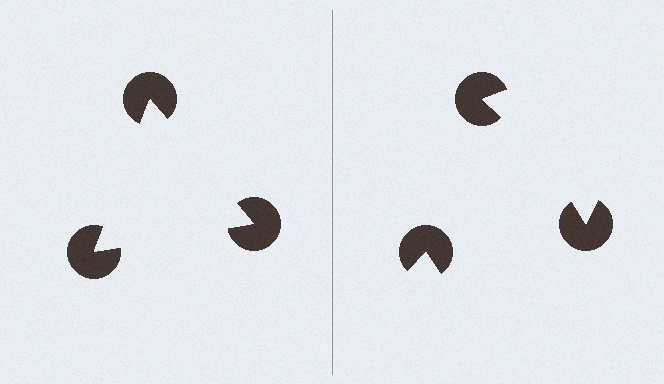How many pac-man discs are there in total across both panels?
6 — 3 on each side.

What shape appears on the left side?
An illusory triangle.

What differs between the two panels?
The pac-man discs are positioned identically on both sides; only the wedge orientations differ. On the left they align to a triangle; on the right they are misaligned.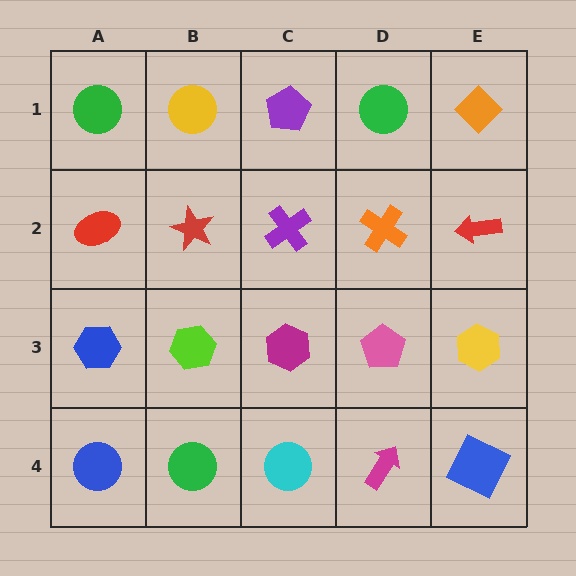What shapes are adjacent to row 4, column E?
A yellow hexagon (row 3, column E), a magenta arrow (row 4, column D).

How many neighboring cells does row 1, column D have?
3.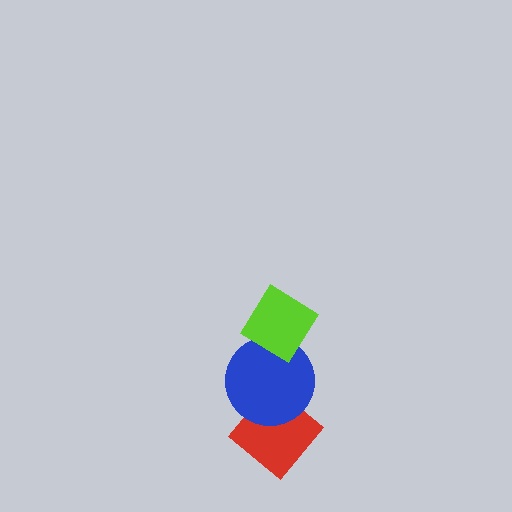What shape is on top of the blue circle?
The lime diamond is on top of the blue circle.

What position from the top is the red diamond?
The red diamond is 3rd from the top.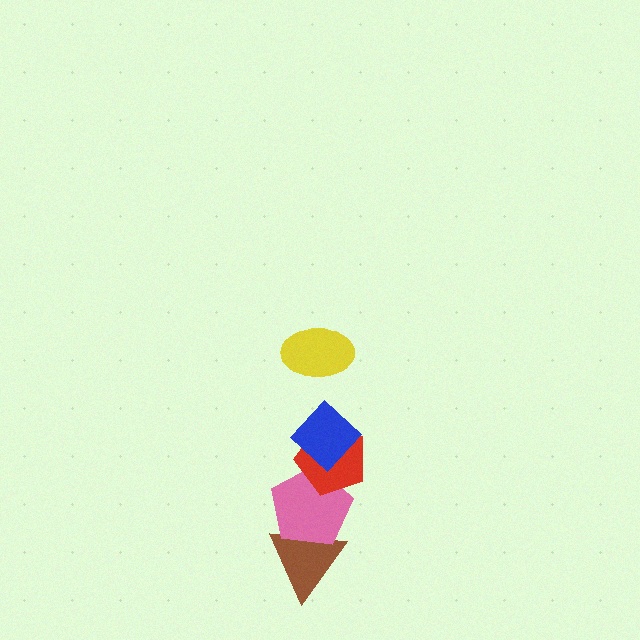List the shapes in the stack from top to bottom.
From top to bottom: the yellow ellipse, the blue diamond, the red pentagon, the pink pentagon, the brown triangle.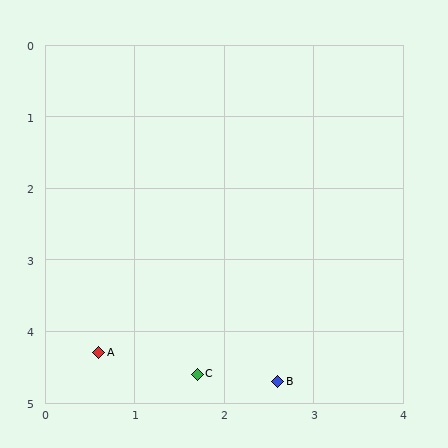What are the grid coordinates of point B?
Point B is at approximately (2.6, 4.7).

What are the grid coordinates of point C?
Point C is at approximately (1.7, 4.6).